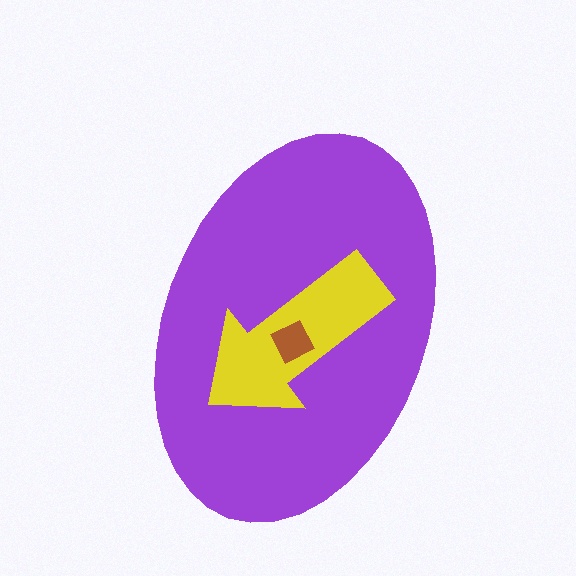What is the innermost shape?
The brown diamond.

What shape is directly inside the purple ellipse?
The yellow arrow.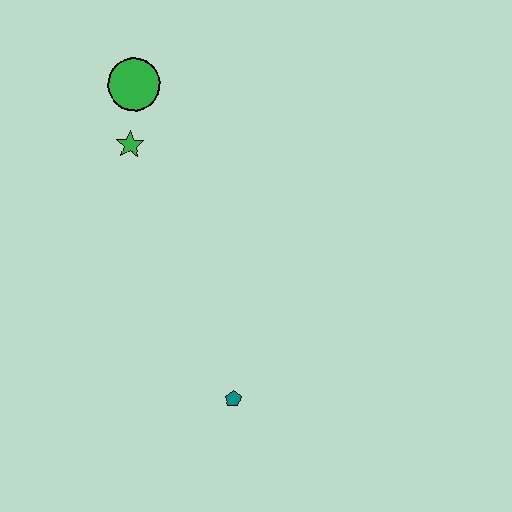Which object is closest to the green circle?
The green star is closest to the green circle.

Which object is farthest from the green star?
The teal pentagon is farthest from the green star.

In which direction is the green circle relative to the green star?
The green circle is above the green star.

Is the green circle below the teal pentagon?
No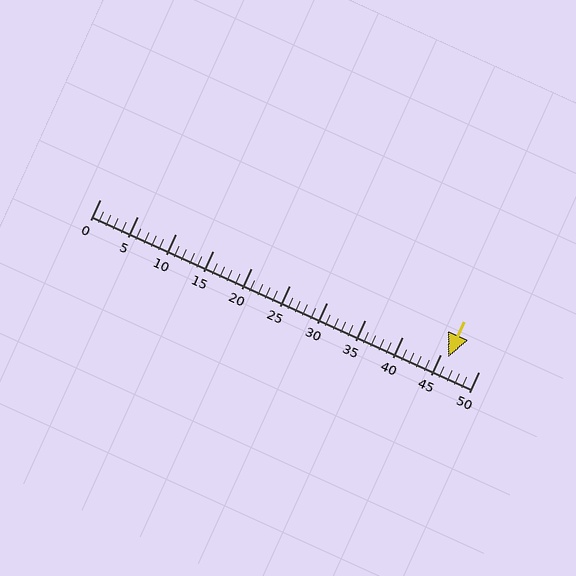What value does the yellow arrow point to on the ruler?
The yellow arrow points to approximately 46.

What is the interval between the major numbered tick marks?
The major tick marks are spaced 5 units apart.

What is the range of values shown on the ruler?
The ruler shows values from 0 to 50.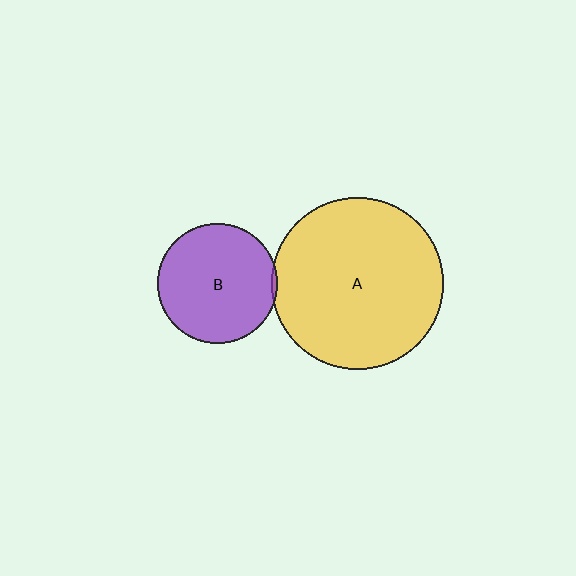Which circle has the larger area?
Circle A (yellow).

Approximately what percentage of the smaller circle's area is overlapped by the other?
Approximately 5%.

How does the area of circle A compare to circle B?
Approximately 2.1 times.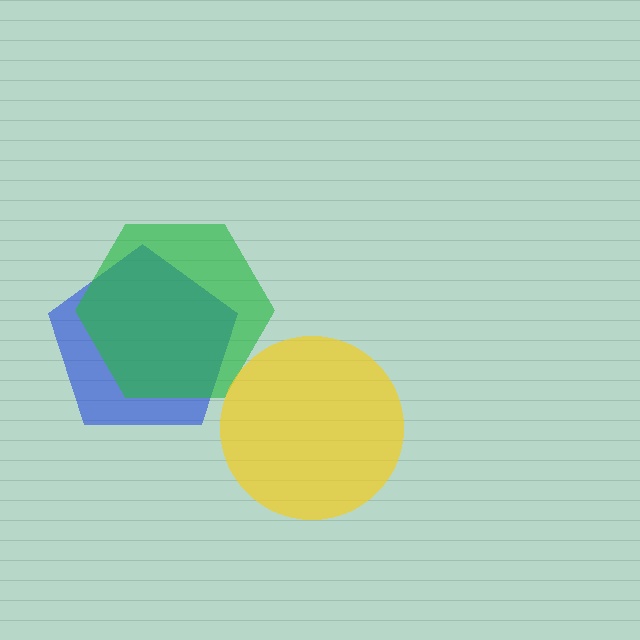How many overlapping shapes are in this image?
There are 3 overlapping shapes in the image.